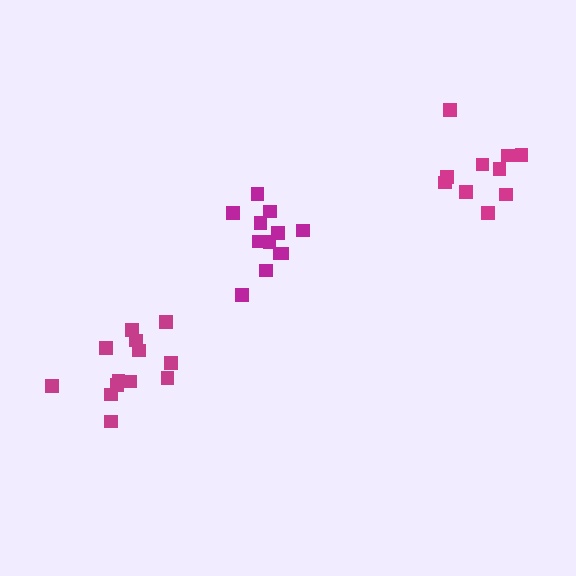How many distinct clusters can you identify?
There are 3 distinct clusters.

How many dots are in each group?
Group 1: 13 dots, Group 2: 12 dots, Group 3: 10 dots (35 total).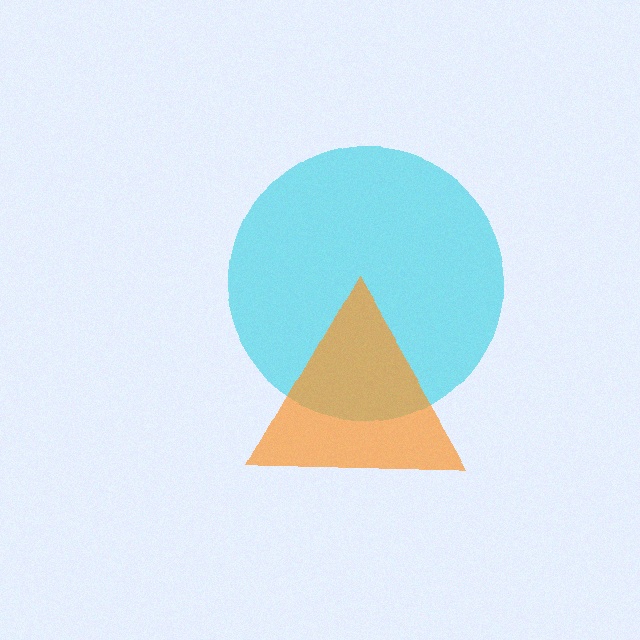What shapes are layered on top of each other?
The layered shapes are: a cyan circle, an orange triangle.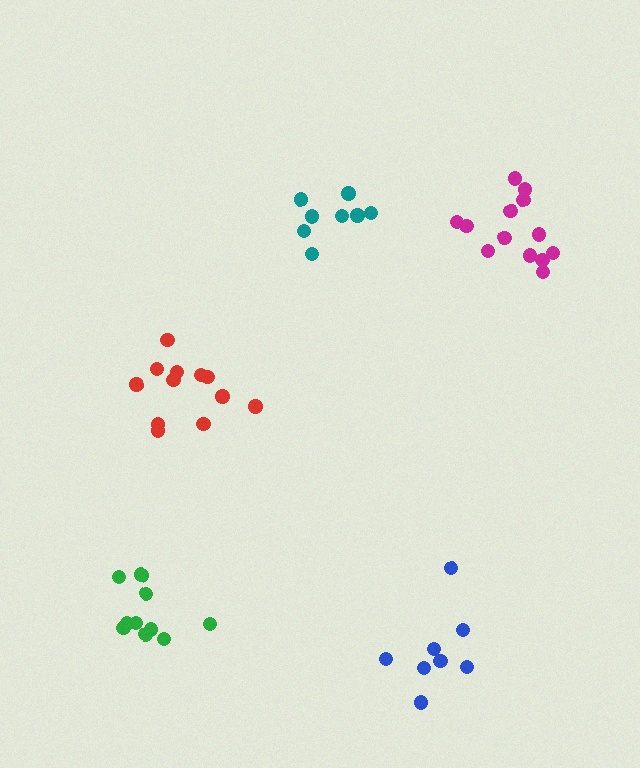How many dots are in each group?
Group 1: 13 dots, Group 2: 10 dots, Group 3: 8 dots, Group 4: 12 dots, Group 5: 8 dots (51 total).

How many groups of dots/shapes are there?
There are 5 groups.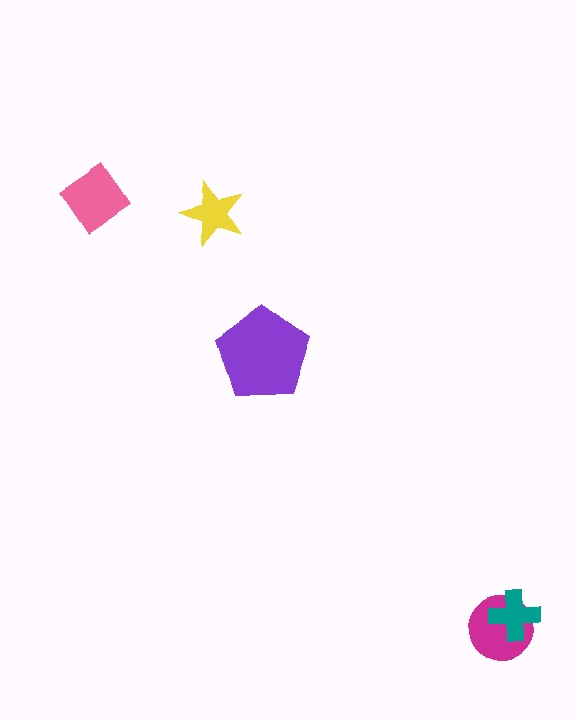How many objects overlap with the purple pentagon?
0 objects overlap with the purple pentagon.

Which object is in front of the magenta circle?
The teal cross is in front of the magenta circle.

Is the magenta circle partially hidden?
Yes, it is partially covered by another shape.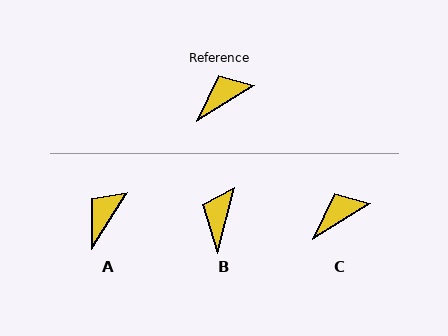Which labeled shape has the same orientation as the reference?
C.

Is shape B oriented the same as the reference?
No, it is off by about 44 degrees.